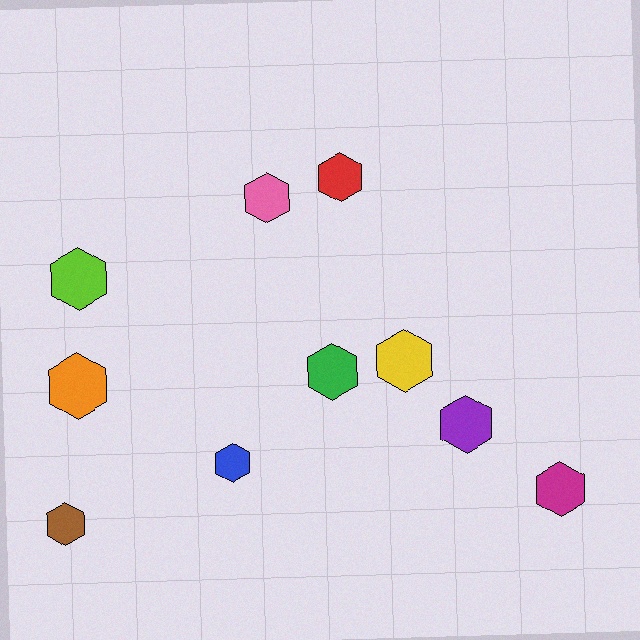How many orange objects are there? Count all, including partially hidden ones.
There is 1 orange object.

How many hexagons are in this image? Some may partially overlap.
There are 10 hexagons.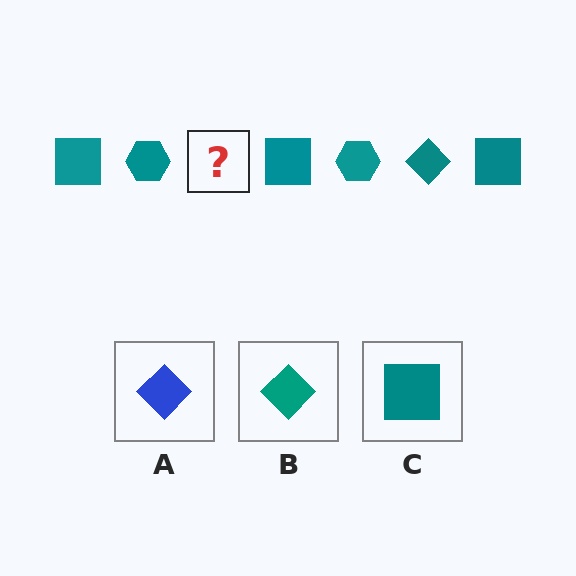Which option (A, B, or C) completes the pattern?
B.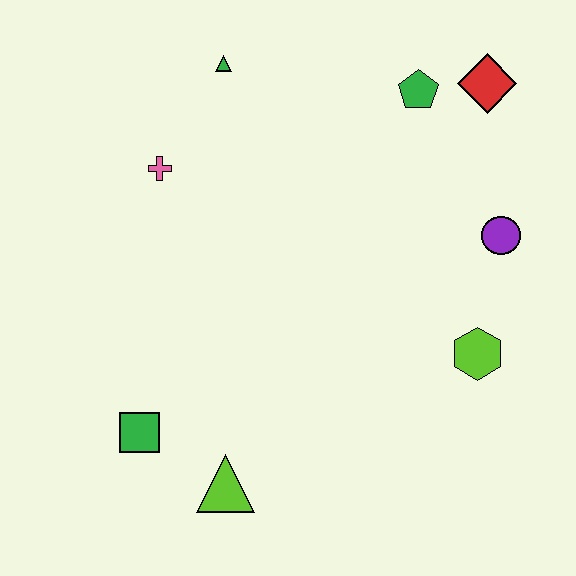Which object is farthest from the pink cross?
The lime hexagon is farthest from the pink cross.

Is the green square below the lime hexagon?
Yes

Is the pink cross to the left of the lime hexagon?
Yes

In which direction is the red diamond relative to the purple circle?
The red diamond is above the purple circle.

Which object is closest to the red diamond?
The green pentagon is closest to the red diamond.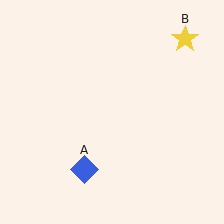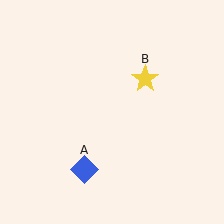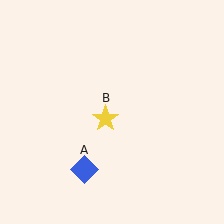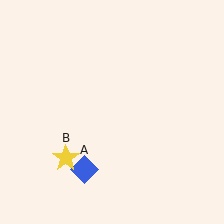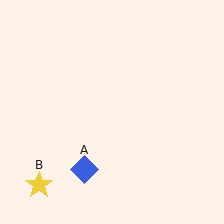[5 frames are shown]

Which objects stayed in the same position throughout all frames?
Blue diamond (object A) remained stationary.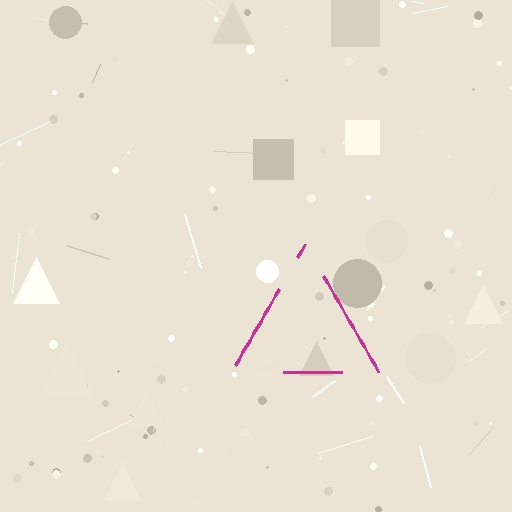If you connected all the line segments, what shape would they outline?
They would outline a triangle.